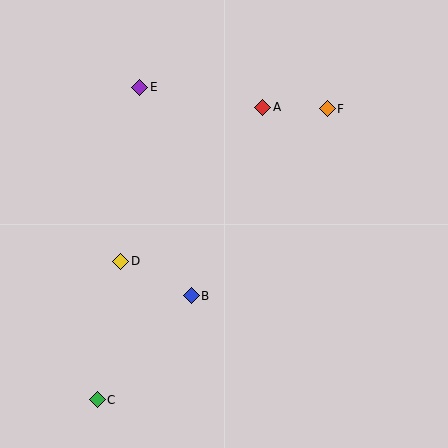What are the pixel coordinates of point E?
Point E is at (140, 87).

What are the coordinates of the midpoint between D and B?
The midpoint between D and B is at (156, 279).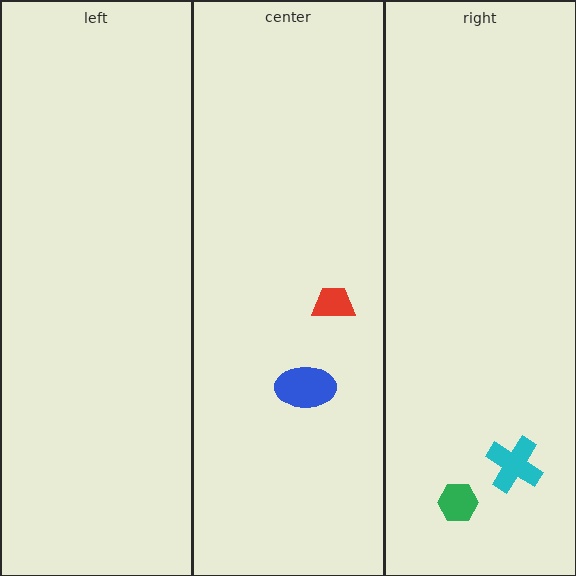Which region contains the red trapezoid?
The center region.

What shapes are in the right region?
The green hexagon, the cyan cross.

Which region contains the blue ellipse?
The center region.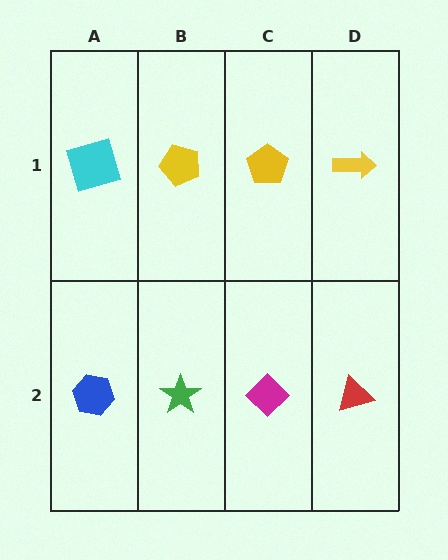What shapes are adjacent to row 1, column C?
A magenta diamond (row 2, column C), a yellow pentagon (row 1, column B), a yellow arrow (row 1, column D).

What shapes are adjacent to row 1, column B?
A green star (row 2, column B), a cyan square (row 1, column A), a yellow pentagon (row 1, column C).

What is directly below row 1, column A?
A blue hexagon.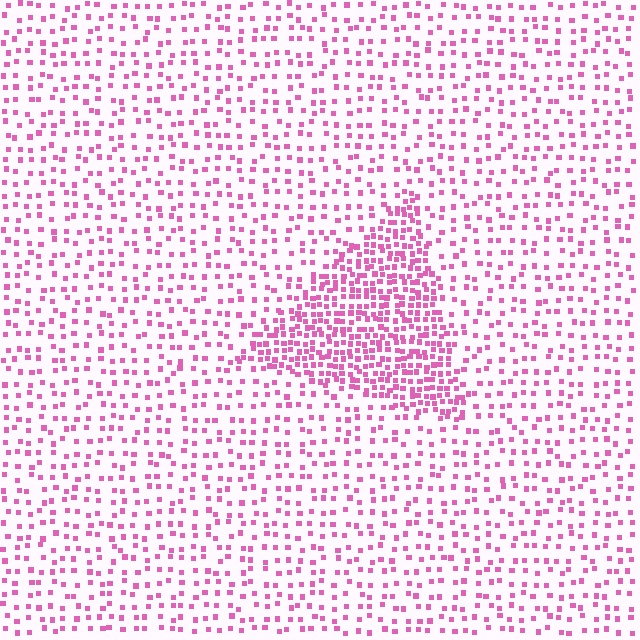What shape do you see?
I see a triangle.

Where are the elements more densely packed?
The elements are more densely packed inside the triangle boundary.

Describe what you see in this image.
The image contains small pink elements arranged at two different densities. A triangle-shaped region is visible where the elements are more densely packed than the surrounding area.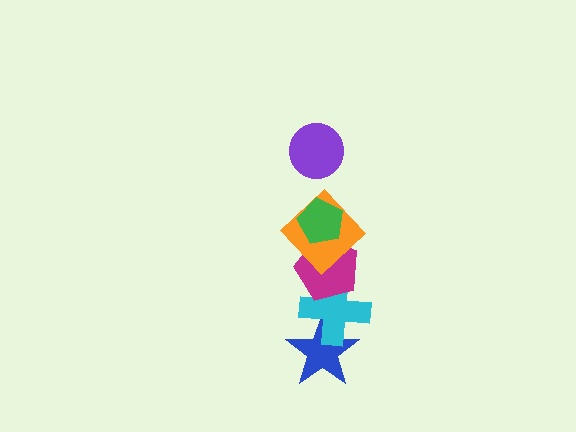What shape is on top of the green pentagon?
The purple circle is on top of the green pentagon.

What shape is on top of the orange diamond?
The green pentagon is on top of the orange diamond.